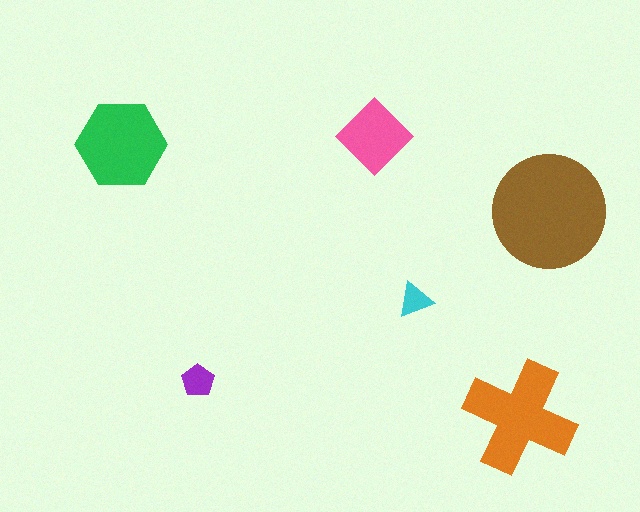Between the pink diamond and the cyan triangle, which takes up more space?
The pink diamond.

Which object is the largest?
The brown circle.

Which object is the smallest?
The cyan triangle.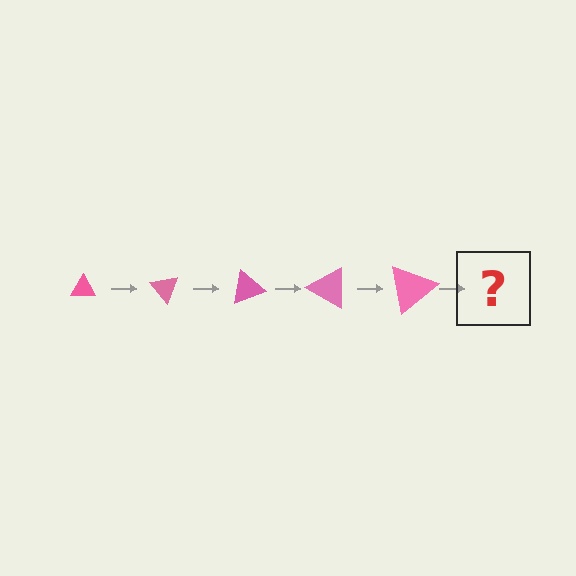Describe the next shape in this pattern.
It should be a triangle, larger than the previous one and rotated 250 degrees from the start.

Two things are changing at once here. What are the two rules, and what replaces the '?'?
The two rules are that the triangle grows larger each step and it rotates 50 degrees each step. The '?' should be a triangle, larger than the previous one and rotated 250 degrees from the start.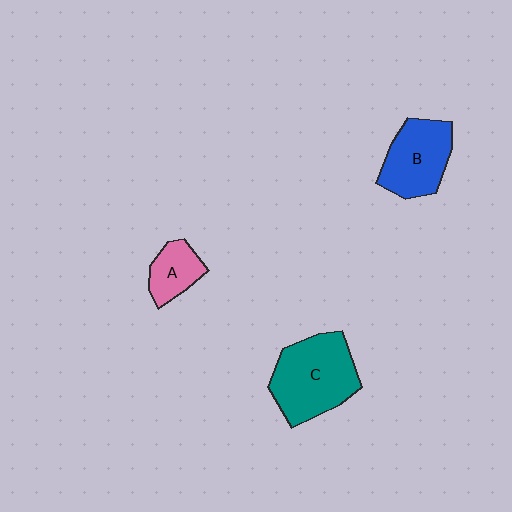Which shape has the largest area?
Shape C (teal).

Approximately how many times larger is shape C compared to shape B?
Approximately 1.3 times.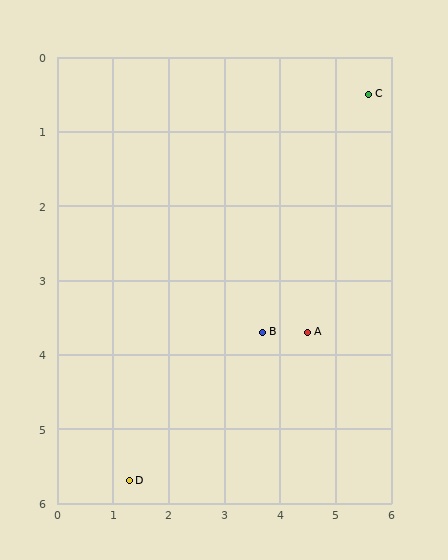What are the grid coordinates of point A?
Point A is at approximately (4.5, 3.7).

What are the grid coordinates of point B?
Point B is at approximately (3.7, 3.7).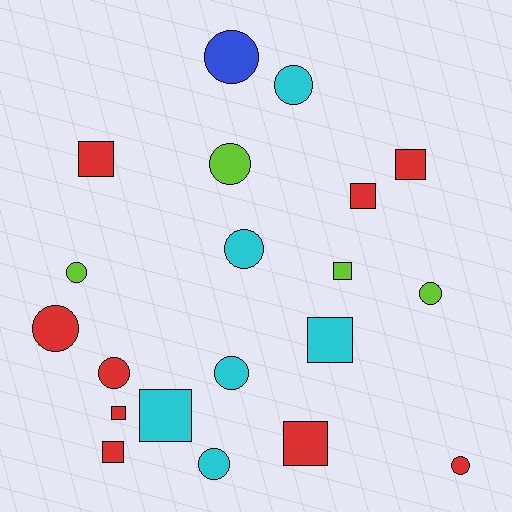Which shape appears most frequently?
Circle, with 11 objects.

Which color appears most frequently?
Red, with 9 objects.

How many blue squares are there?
There are no blue squares.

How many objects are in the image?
There are 20 objects.